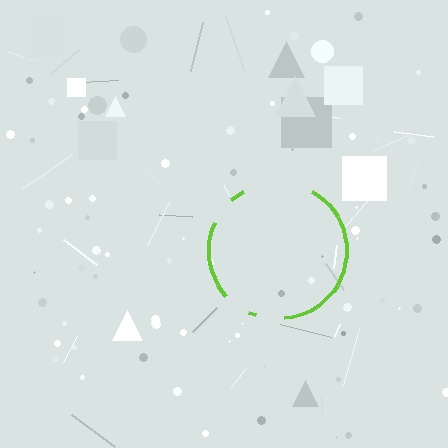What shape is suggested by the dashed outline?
The dashed outline suggests a circle.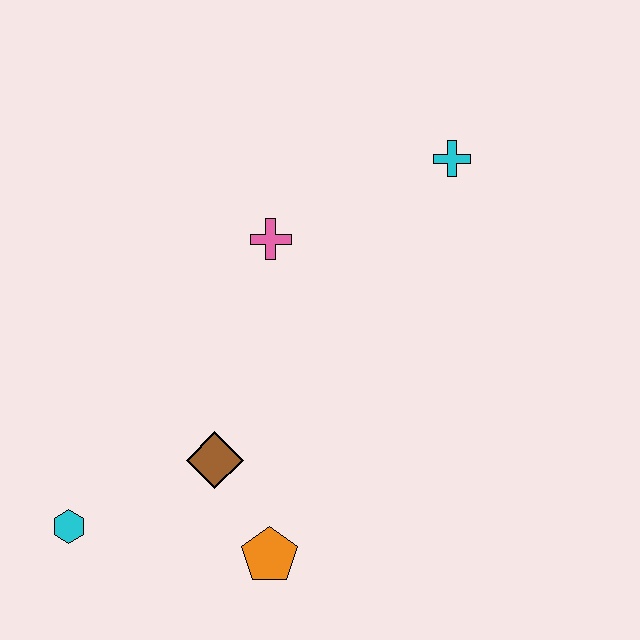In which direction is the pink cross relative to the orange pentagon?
The pink cross is above the orange pentagon.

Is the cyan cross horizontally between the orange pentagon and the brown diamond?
No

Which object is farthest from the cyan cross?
The cyan hexagon is farthest from the cyan cross.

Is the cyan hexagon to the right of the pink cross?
No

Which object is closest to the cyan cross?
The pink cross is closest to the cyan cross.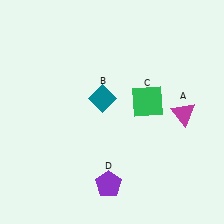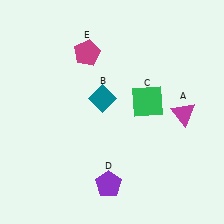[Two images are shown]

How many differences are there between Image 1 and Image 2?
There is 1 difference between the two images.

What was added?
A magenta pentagon (E) was added in Image 2.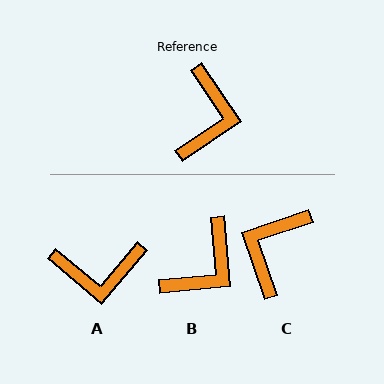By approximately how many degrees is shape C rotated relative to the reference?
Approximately 165 degrees counter-clockwise.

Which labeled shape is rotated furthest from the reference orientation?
C, about 165 degrees away.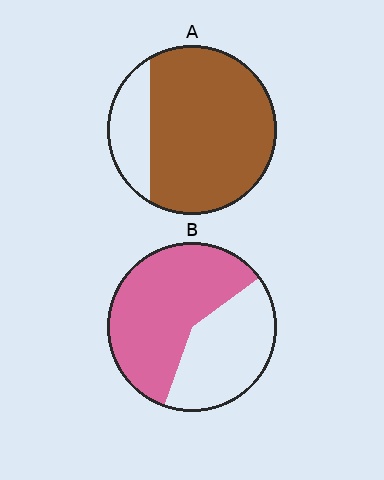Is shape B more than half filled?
Yes.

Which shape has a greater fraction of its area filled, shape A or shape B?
Shape A.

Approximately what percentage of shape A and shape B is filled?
A is approximately 80% and B is approximately 60%.